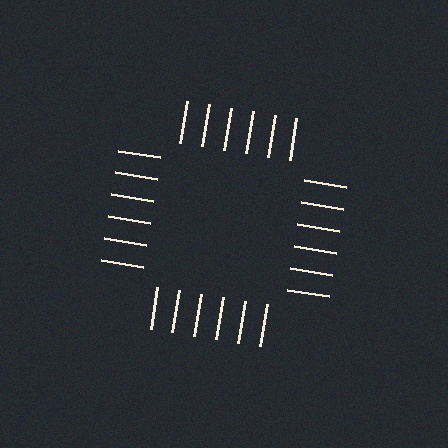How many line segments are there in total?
24 — 6 along each of the 4 edges.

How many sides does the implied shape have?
4 sides — the line-ends trace a square.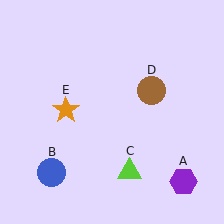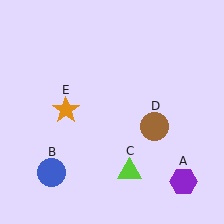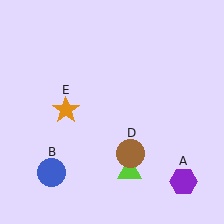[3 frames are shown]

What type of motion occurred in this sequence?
The brown circle (object D) rotated clockwise around the center of the scene.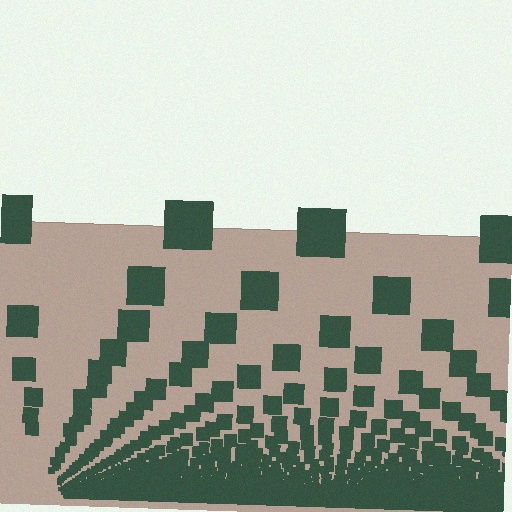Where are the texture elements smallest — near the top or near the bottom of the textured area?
Near the bottom.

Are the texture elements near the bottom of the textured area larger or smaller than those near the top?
Smaller. The gradient is inverted — elements near the bottom are smaller and denser.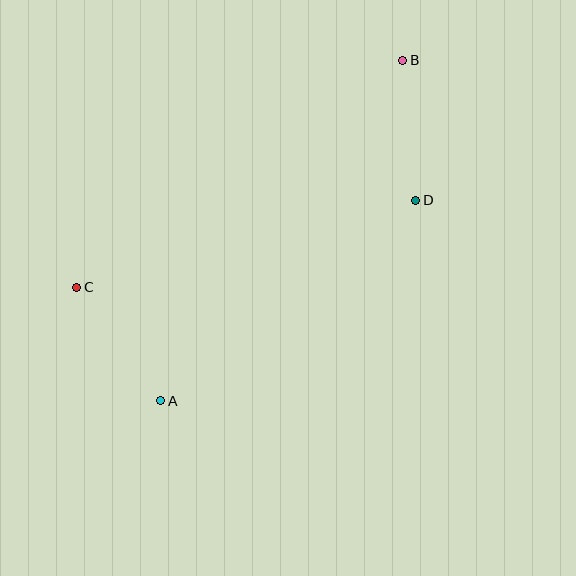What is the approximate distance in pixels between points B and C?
The distance between B and C is approximately 398 pixels.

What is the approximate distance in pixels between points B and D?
The distance between B and D is approximately 141 pixels.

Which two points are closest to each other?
Points A and C are closest to each other.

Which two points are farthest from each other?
Points A and B are farthest from each other.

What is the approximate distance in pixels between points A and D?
The distance between A and D is approximately 324 pixels.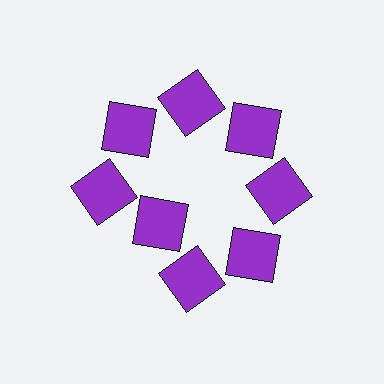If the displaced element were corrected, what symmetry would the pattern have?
It would have 8-fold rotational symmetry — the pattern would map onto itself every 45 degrees.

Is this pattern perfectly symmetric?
No. The 8 purple squares are arranged in a ring, but one element near the 8 o'clock position is pulled inward toward the center, breaking the 8-fold rotational symmetry.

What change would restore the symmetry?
The symmetry would be restored by moving it outward, back onto the ring so that all 8 squares sit at equal angles and equal distance from the center.